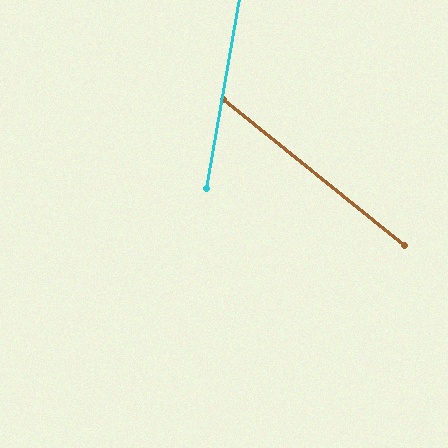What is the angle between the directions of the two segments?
Approximately 61 degrees.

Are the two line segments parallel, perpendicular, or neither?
Neither parallel nor perpendicular — they differ by about 61°.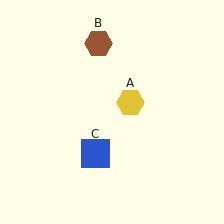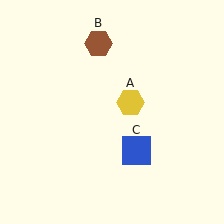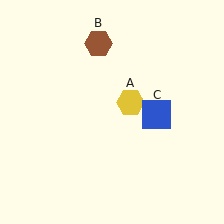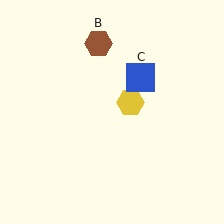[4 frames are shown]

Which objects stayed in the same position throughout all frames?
Yellow hexagon (object A) and brown hexagon (object B) remained stationary.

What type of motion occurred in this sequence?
The blue square (object C) rotated counterclockwise around the center of the scene.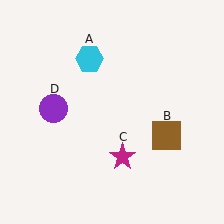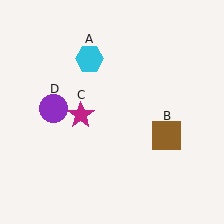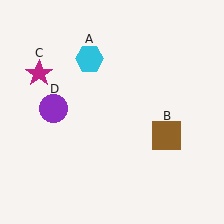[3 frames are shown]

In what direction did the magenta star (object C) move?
The magenta star (object C) moved up and to the left.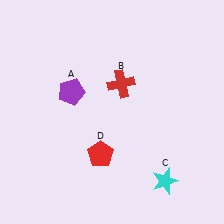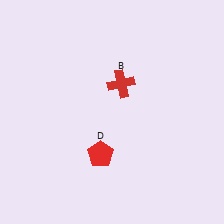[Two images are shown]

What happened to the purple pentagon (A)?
The purple pentagon (A) was removed in Image 2. It was in the top-left area of Image 1.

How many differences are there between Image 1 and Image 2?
There are 2 differences between the two images.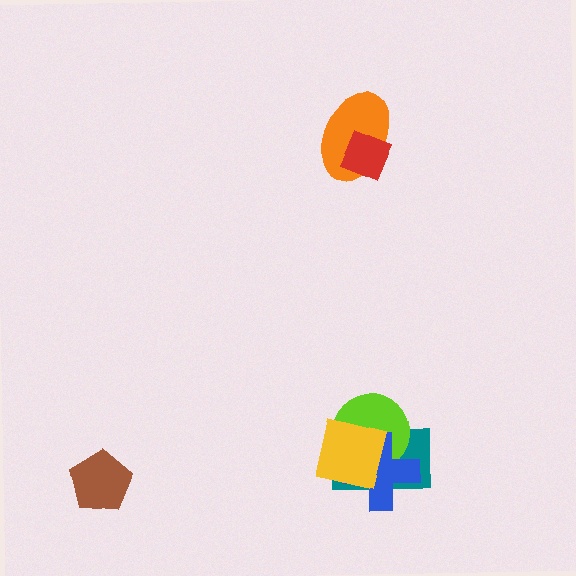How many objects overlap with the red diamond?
1 object overlaps with the red diamond.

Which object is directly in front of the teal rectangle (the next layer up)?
The lime circle is directly in front of the teal rectangle.